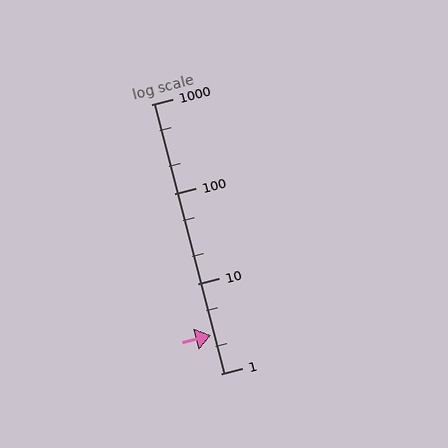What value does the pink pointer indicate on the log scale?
The pointer indicates approximately 2.7.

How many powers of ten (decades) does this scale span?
The scale spans 3 decades, from 1 to 1000.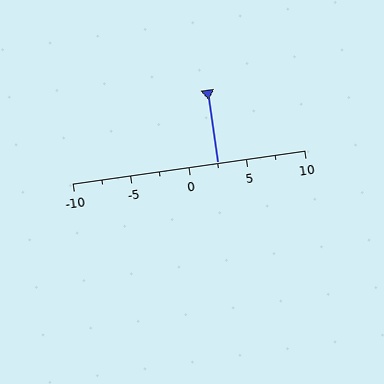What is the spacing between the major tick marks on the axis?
The major ticks are spaced 5 apart.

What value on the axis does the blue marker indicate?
The marker indicates approximately 2.5.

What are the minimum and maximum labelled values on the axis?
The axis runs from -10 to 10.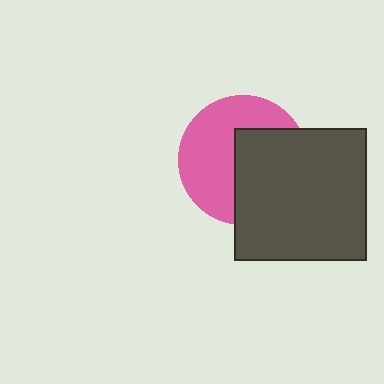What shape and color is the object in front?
The object in front is a dark gray square.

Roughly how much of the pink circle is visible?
About half of it is visible (roughly 53%).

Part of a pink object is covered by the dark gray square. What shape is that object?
It is a circle.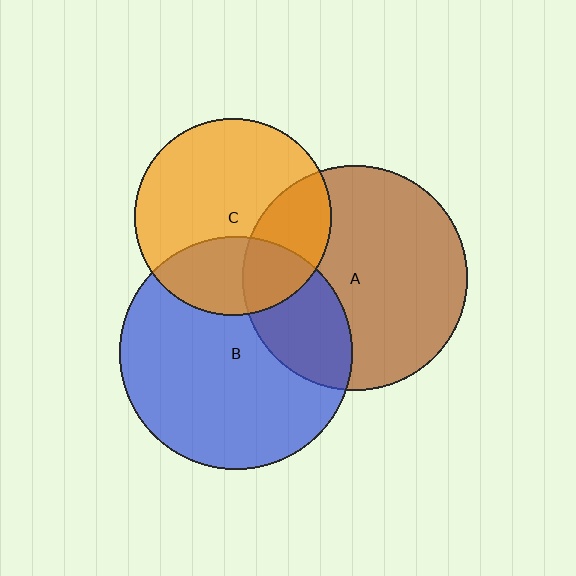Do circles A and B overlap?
Yes.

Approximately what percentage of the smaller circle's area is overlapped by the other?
Approximately 30%.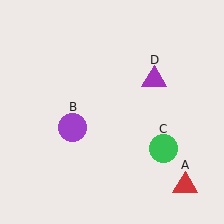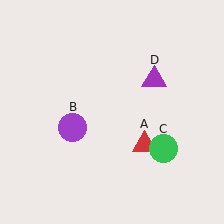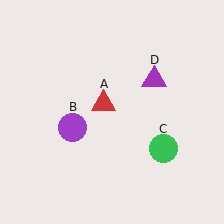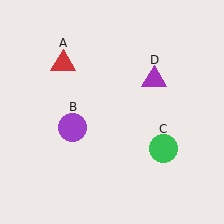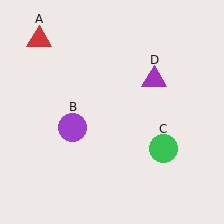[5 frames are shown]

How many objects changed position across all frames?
1 object changed position: red triangle (object A).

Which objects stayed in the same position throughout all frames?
Purple circle (object B) and green circle (object C) and purple triangle (object D) remained stationary.